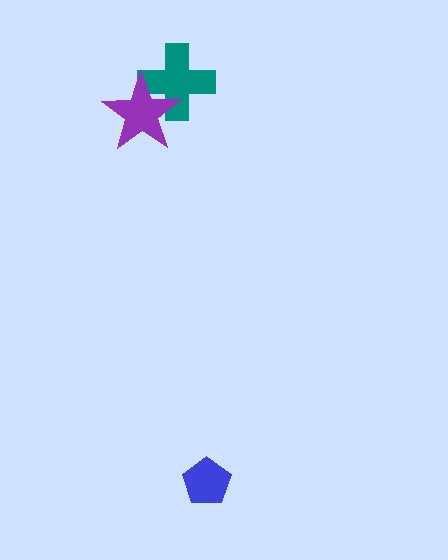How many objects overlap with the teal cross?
1 object overlaps with the teal cross.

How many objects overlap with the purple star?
1 object overlaps with the purple star.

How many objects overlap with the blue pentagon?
0 objects overlap with the blue pentagon.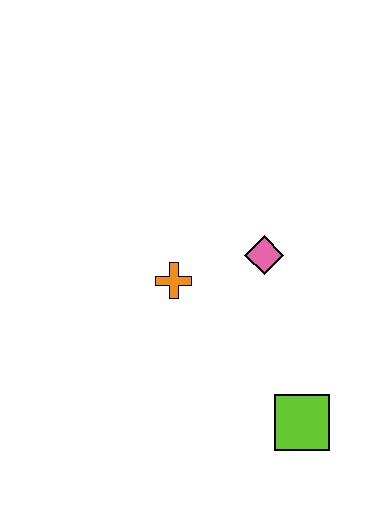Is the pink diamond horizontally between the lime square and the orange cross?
Yes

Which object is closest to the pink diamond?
The orange cross is closest to the pink diamond.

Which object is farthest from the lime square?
The orange cross is farthest from the lime square.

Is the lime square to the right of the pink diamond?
Yes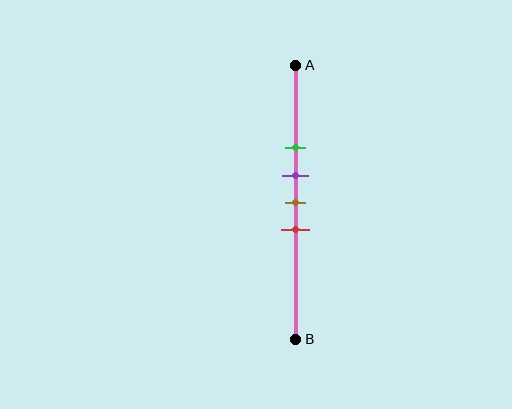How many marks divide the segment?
There are 4 marks dividing the segment.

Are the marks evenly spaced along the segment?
Yes, the marks are approximately evenly spaced.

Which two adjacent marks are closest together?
The purple and brown marks are the closest adjacent pair.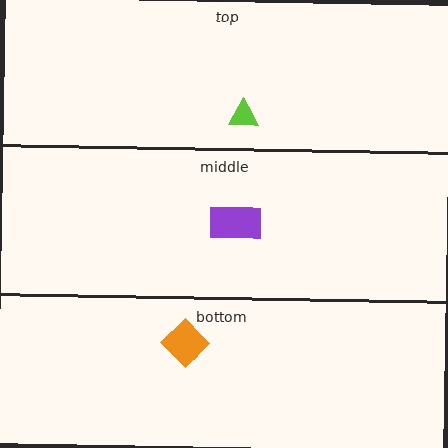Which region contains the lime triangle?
The top region.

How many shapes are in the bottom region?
1.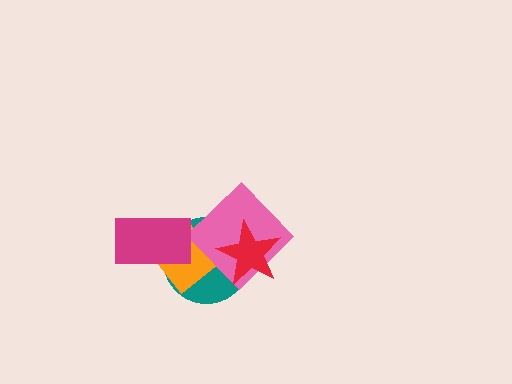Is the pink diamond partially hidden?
Yes, it is partially covered by another shape.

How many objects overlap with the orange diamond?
3 objects overlap with the orange diamond.